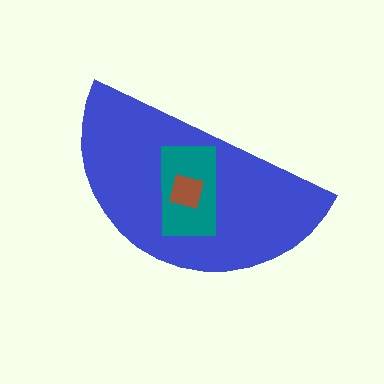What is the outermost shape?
The blue semicircle.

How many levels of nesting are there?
3.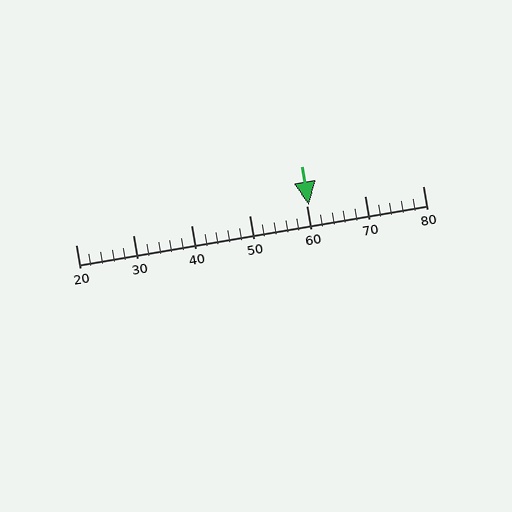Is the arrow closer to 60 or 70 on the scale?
The arrow is closer to 60.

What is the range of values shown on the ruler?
The ruler shows values from 20 to 80.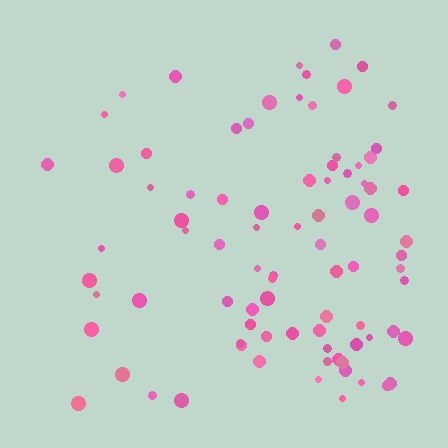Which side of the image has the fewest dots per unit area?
The left.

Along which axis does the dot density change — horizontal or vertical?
Horizontal.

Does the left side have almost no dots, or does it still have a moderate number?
Still a moderate number, just noticeably fewer than the right.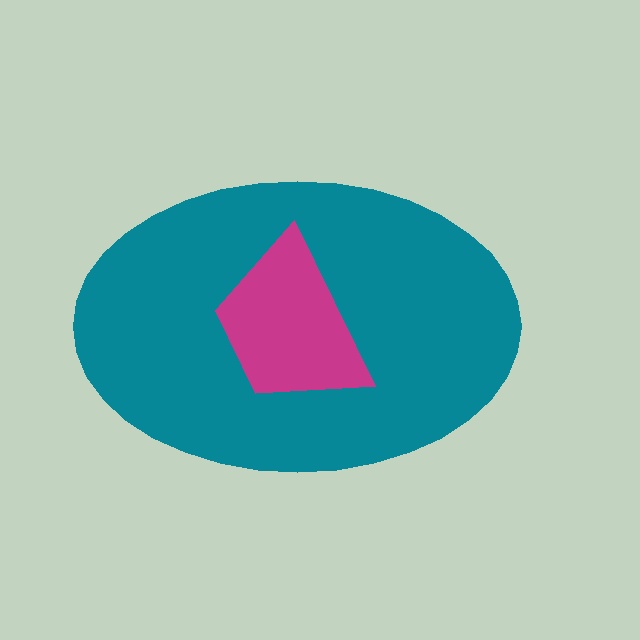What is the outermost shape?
The teal ellipse.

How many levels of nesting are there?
2.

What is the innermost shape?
The magenta trapezoid.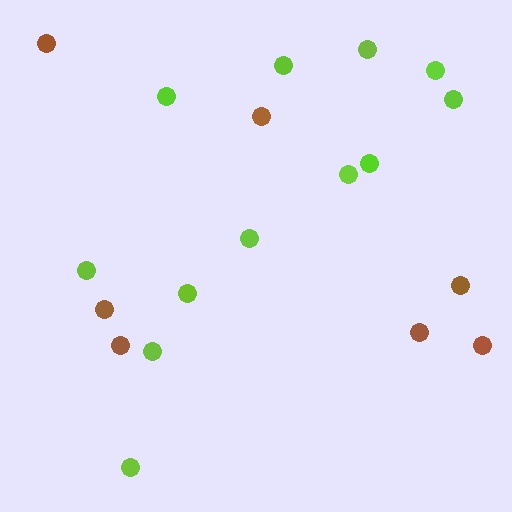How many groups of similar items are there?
There are 2 groups: one group of brown circles (7) and one group of lime circles (12).